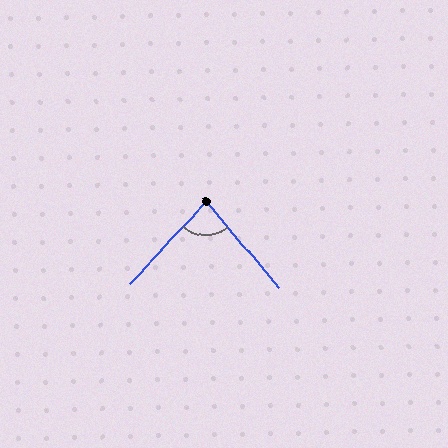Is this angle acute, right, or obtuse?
It is acute.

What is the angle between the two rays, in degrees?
Approximately 83 degrees.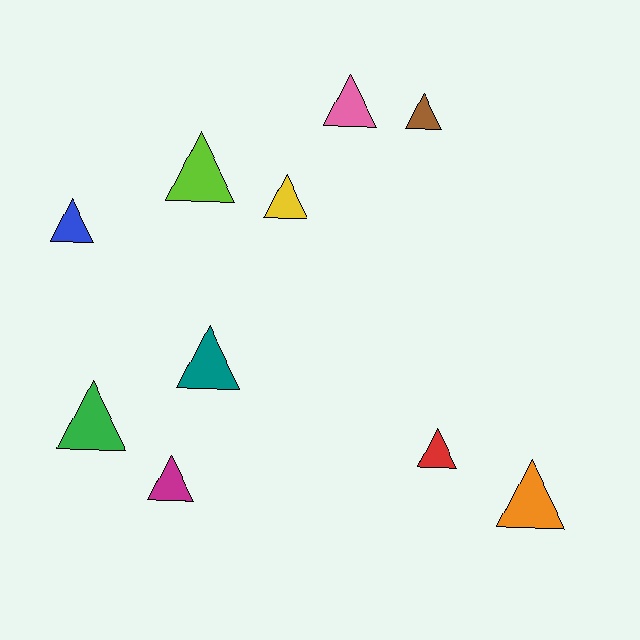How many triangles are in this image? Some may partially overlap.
There are 10 triangles.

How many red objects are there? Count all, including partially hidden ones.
There is 1 red object.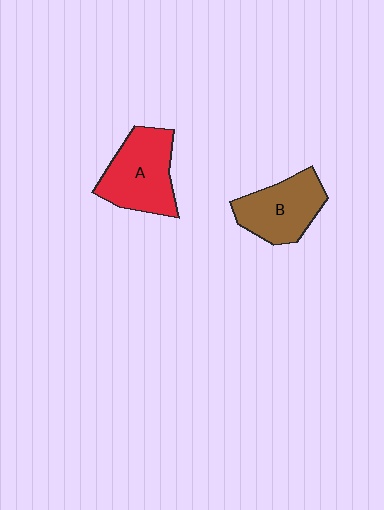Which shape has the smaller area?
Shape B (brown).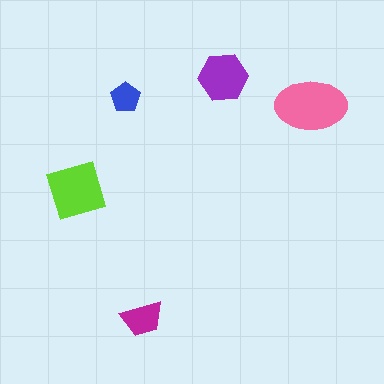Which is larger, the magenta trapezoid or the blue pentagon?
The magenta trapezoid.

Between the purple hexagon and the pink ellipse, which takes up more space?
The pink ellipse.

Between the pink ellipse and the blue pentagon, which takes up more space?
The pink ellipse.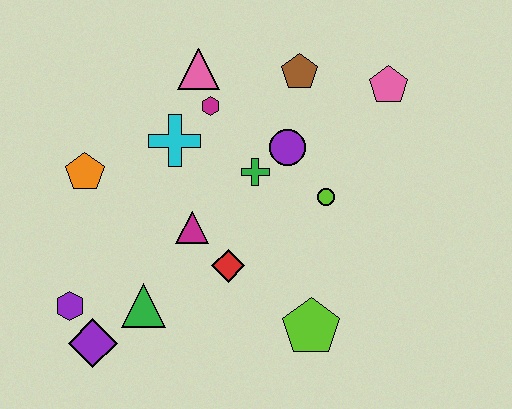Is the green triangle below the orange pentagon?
Yes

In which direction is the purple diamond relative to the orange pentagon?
The purple diamond is below the orange pentagon.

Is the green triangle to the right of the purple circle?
No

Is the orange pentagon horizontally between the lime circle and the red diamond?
No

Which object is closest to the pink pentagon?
The brown pentagon is closest to the pink pentagon.